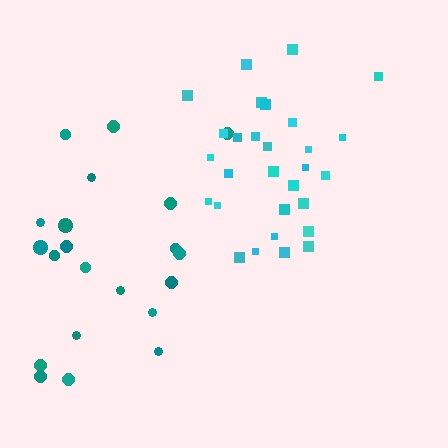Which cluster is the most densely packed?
Cyan.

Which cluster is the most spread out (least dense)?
Teal.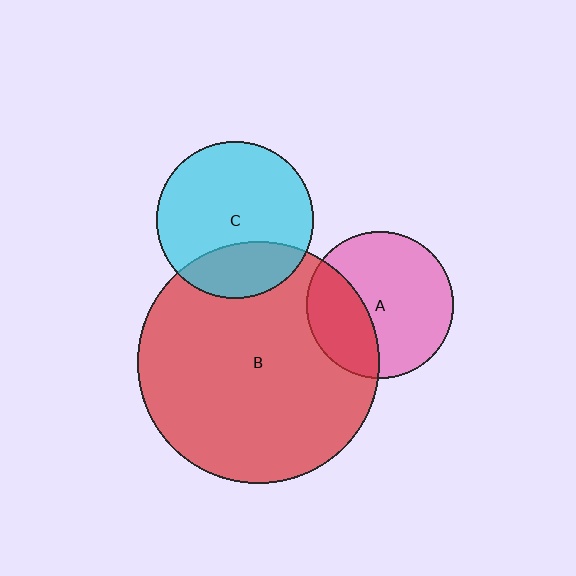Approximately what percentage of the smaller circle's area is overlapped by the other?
Approximately 35%.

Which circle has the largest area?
Circle B (red).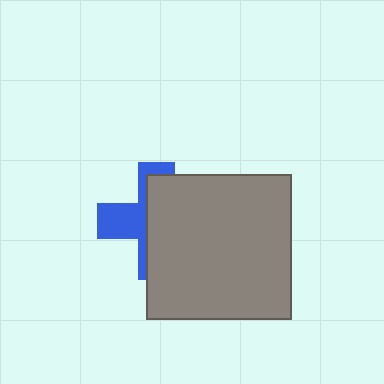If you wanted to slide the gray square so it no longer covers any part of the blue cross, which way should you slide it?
Slide it right — that is the most direct way to separate the two shapes.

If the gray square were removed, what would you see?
You would see the complete blue cross.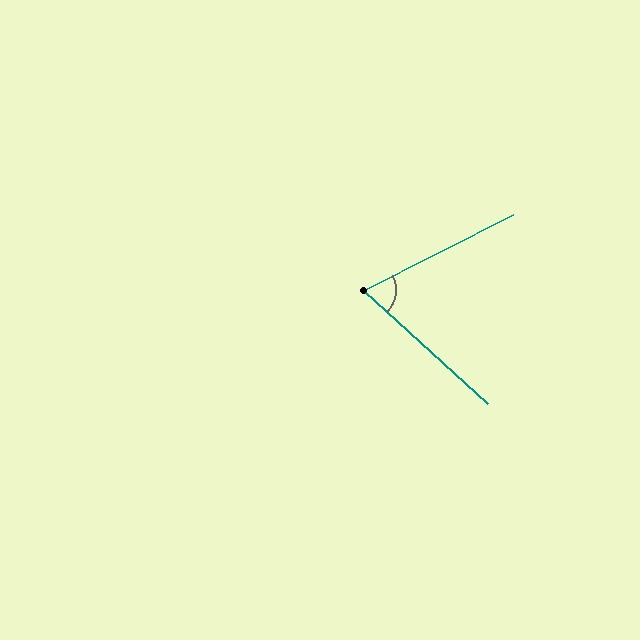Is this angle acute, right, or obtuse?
It is acute.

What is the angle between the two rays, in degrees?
Approximately 69 degrees.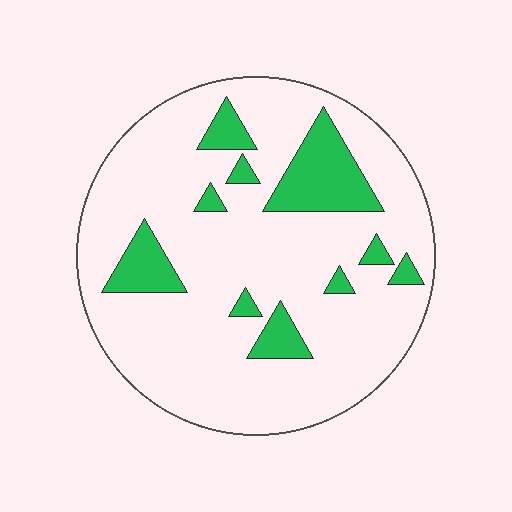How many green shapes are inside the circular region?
10.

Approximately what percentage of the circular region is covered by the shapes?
Approximately 15%.